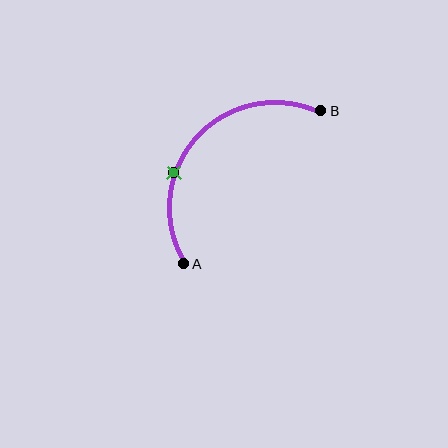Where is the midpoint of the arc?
The arc midpoint is the point on the curve farthest from the straight line joining A and B. It sits above and to the left of that line.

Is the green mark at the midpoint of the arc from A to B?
No. The green mark lies on the arc but is closer to endpoint A. The arc midpoint would be at the point on the curve equidistant along the arc from both A and B.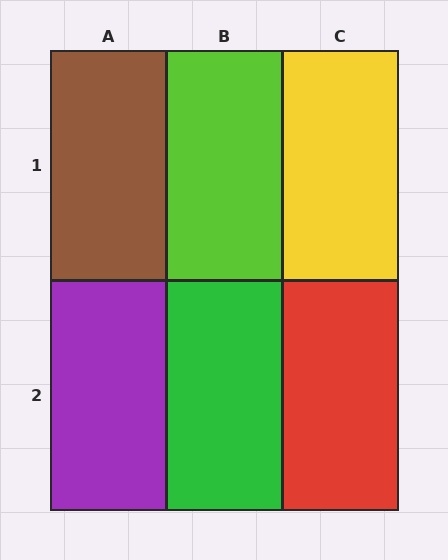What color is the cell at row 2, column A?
Purple.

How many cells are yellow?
1 cell is yellow.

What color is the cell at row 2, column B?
Green.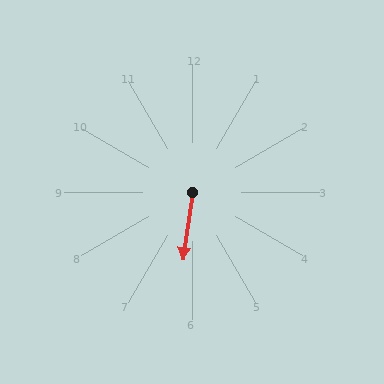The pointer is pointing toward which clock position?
Roughly 6 o'clock.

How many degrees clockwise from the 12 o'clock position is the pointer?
Approximately 188 degrees.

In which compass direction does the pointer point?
South.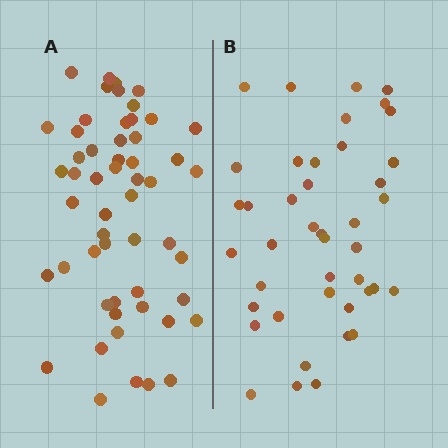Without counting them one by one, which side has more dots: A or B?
Region A (the left region) has more dots.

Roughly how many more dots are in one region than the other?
Region A has roughly 12 or so more dots than region B.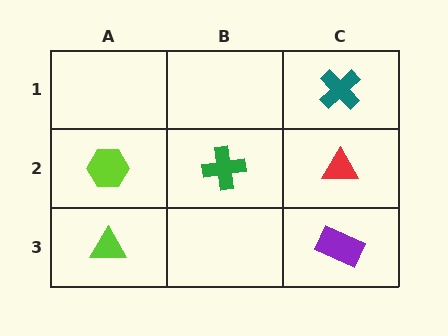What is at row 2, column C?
A red triangle.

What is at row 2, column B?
A green cross.